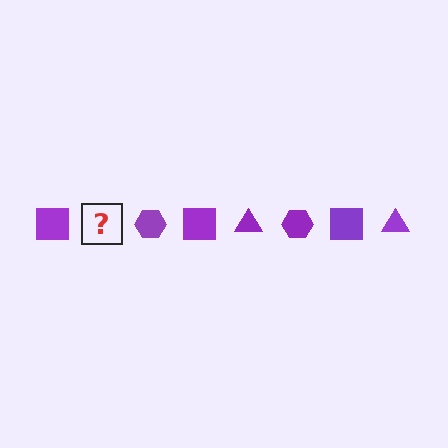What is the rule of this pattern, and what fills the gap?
The rule is that the pattern cycles through square, triangle, hexagon shapes in purple. The gap should be filled with a purple triangle.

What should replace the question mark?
The question mark should be replaced with a purple triangle.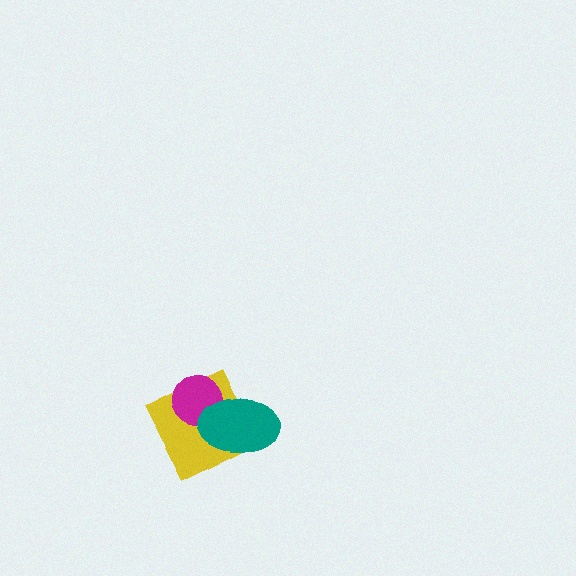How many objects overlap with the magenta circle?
2 objects overlap with the magenta circle.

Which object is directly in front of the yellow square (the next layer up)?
The magenta circle is directly in front of the yellow square.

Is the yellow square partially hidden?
Yes, it is partially covered by another shape.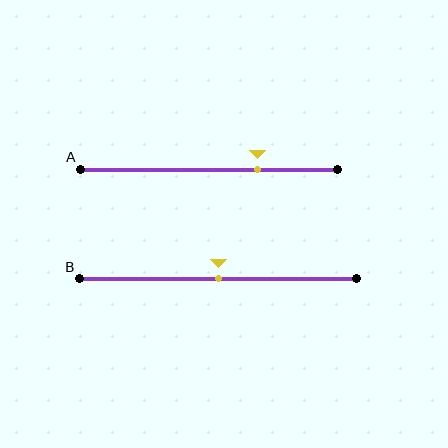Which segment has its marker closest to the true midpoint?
Segment B has its marker closest to the true midpoint.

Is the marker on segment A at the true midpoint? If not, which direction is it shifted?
No, the marker on segment A is shifted to the right by about 19% of the segment length.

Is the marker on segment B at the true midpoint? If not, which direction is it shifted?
Yes, the marker on segment B is at the true midpoint.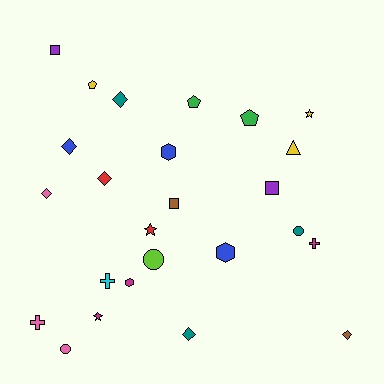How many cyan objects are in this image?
There is 1 cyan object.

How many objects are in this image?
There are 25 objects.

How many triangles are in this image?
There is 1 triangle.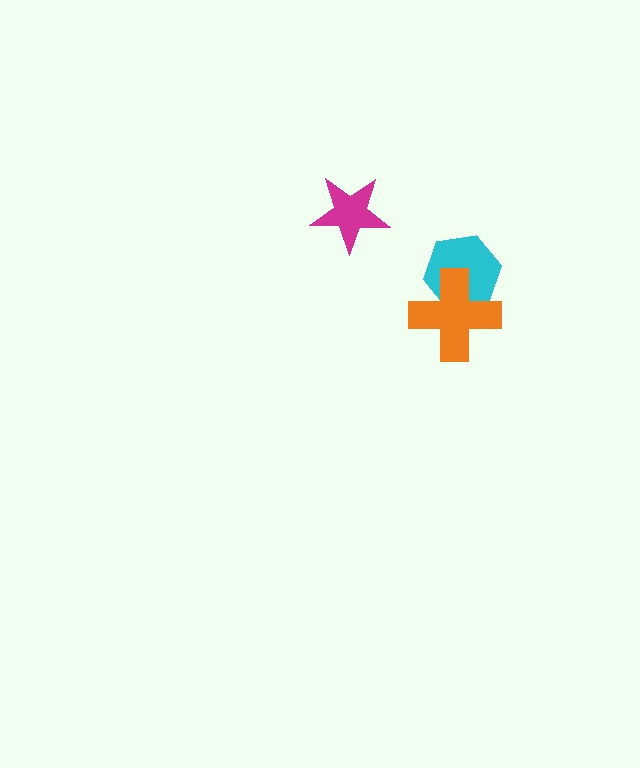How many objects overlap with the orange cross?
1 object overlaps with the orange cross.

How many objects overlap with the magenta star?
0 objects overlap with the magenta star.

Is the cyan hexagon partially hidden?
Yes, it is partially covered by another shape.